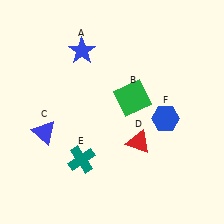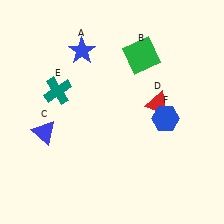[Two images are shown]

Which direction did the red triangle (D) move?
The red triangle (D) moved up.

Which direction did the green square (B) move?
The green square (B) moved up.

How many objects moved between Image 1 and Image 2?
3 objects moved between the two images.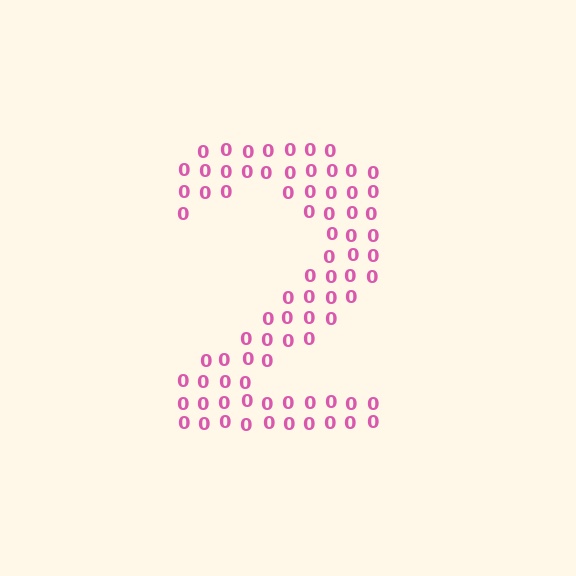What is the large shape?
The large shape is the digit 2.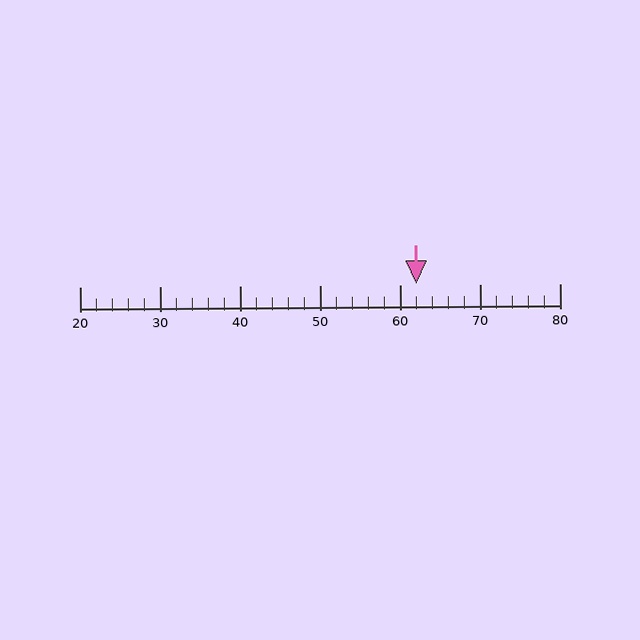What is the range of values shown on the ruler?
The ruler shows values from 20 to 80.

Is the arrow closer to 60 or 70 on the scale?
The arrow is closer to 60.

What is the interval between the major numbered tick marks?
The major tick marks are spaced 10 units apart.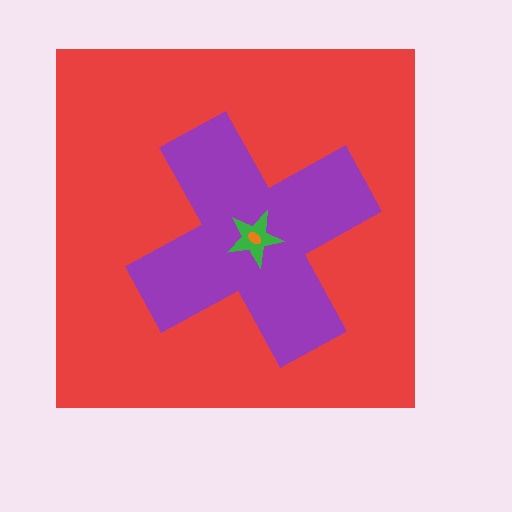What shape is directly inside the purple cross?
The green star.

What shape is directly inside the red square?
The purple cross.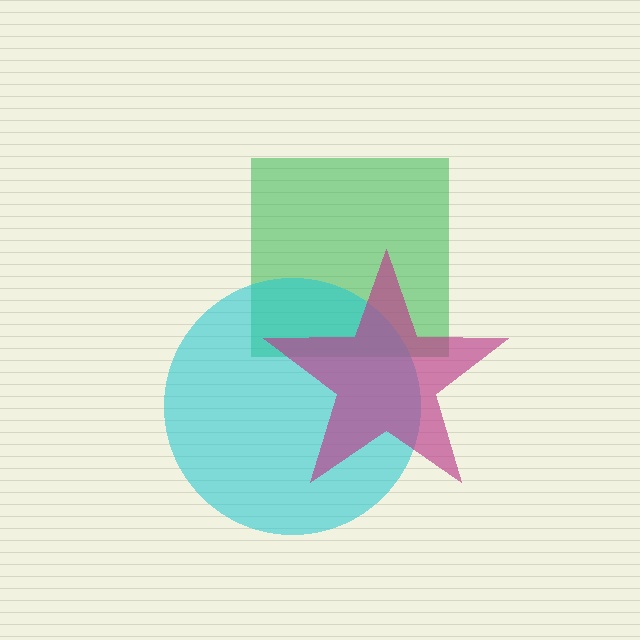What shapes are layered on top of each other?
The layered shapes are: a green square, a cyan circle, a magenta star.